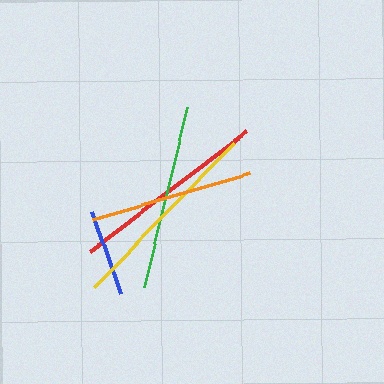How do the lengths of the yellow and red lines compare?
The yellow and red lines are approximately the same length.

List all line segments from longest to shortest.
From longest to shortest: yellow, red, green, orange, blue.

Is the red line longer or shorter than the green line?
The red line is longer than the green line.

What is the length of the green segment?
The green segment is approximately 186 pixels long.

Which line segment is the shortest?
The blue line is the shortest at approximately 87 pixels.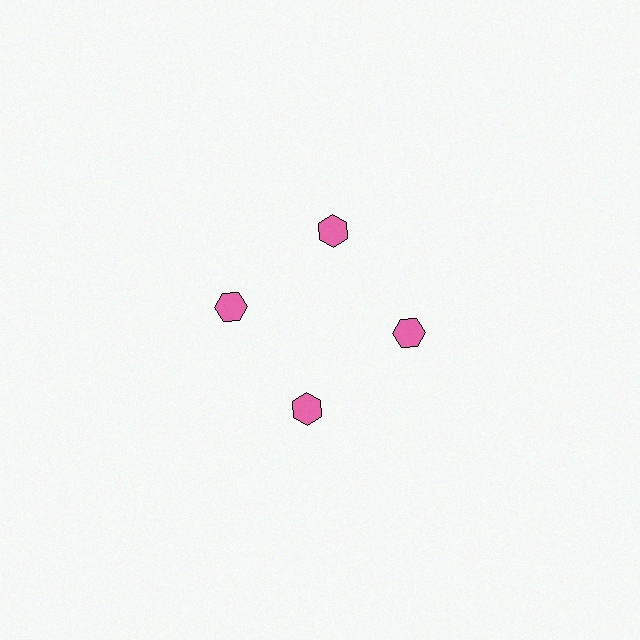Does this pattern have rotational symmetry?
Yes, this pattern has 4-fold rotational symmetry. It looks the same after rotating 90 degrees around the center.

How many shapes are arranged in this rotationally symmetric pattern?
There are 4 shapes, arranged in 4 groups of 1.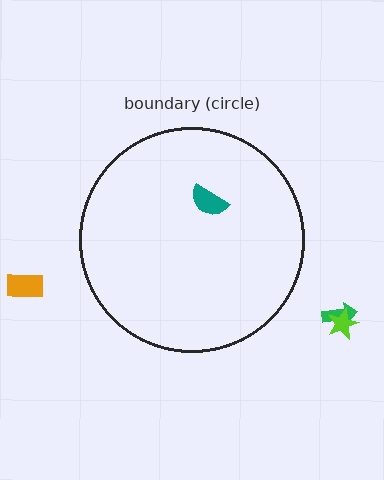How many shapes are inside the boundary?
1 inside, 3 outside.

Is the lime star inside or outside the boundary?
Outside.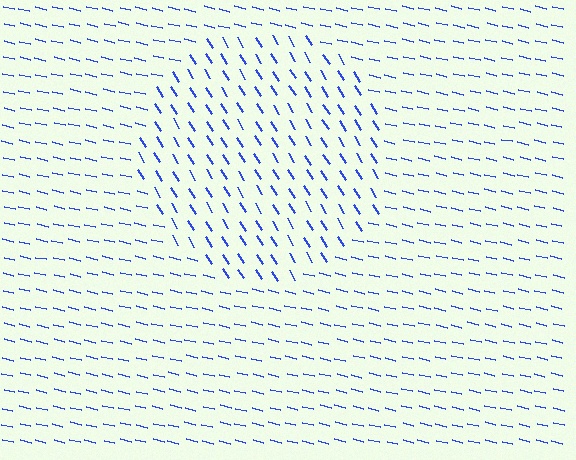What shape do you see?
I see a circle.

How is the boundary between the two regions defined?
The boundary is defined purely by a change in line orientation (approximately 45 degrees difference). All lines are the same color and thickness.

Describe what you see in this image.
The image is filled with small blue line segments. A circle region in the image has lines oriented differently from the surrounding lines, creating a visible texture boundary.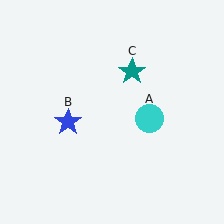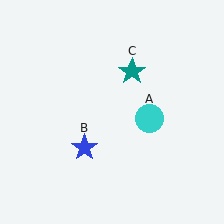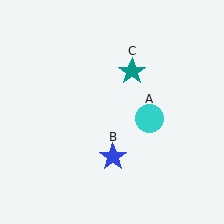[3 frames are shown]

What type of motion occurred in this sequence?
The blue star (object B) rotated counterclockwise around the center of the scene.